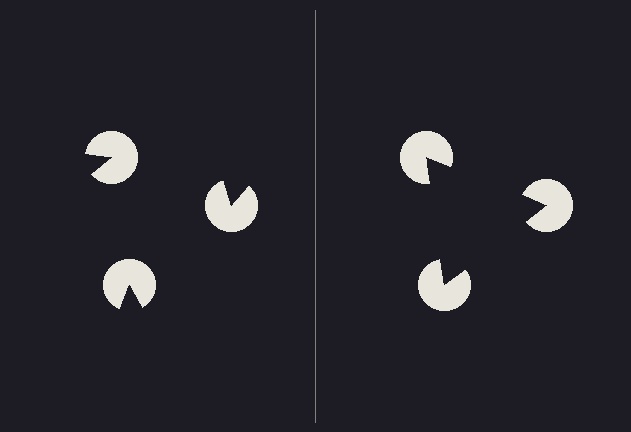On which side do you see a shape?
An illusory triangle appears on the right side. On the left side the wedge cuts are rotated, so no coherent shape forms.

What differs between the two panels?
The pac-man discs are positioned identically on both sides; only the wedge orientations differ. On the right they align to a triangle; on the left they are misaligned.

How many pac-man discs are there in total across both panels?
6 — 3 on each side.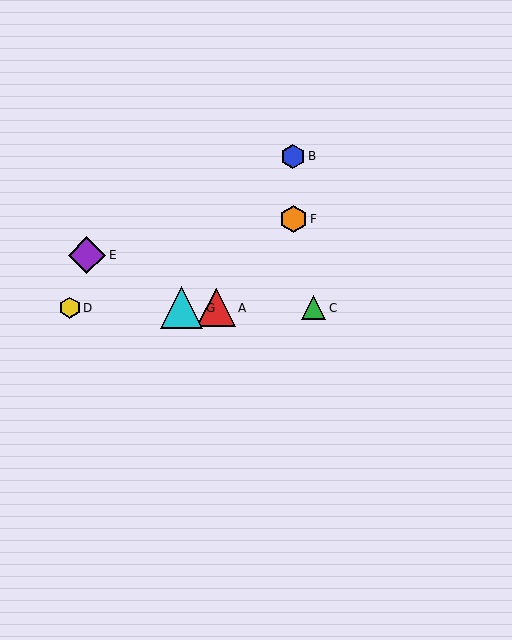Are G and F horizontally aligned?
No, G is at y≈308 and F is at y≈219.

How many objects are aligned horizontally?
4 objects (A, C, D, G) are aligned horizontally.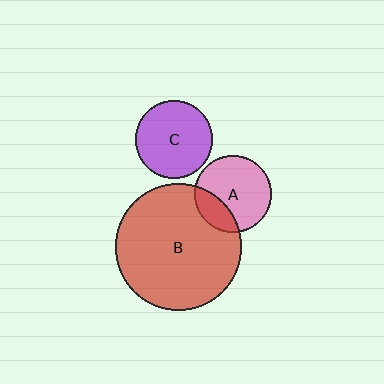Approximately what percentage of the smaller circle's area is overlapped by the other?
Approximately 25%.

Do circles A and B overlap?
Yes.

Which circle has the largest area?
Circle B (red).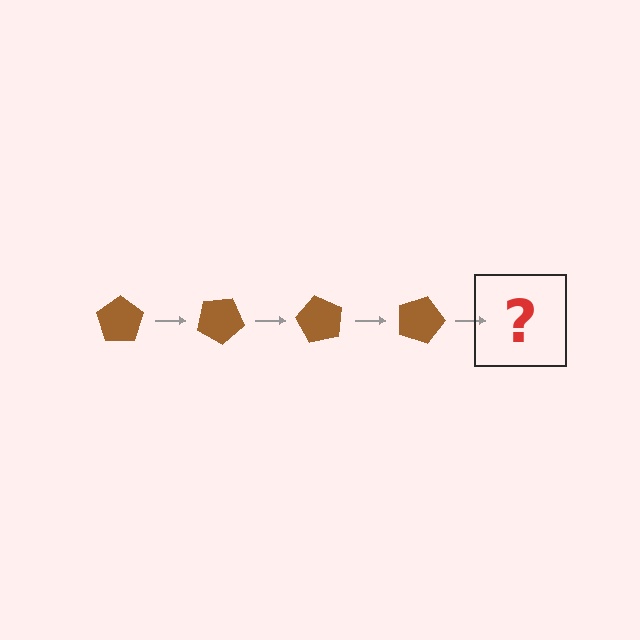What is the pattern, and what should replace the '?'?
The pattern is that the pentagon rotates 30 degrees each step. The '?' should be a brown pentagon rotated 120 degrees.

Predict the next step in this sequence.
The next step is a brown pentagon rotated 120 degrees.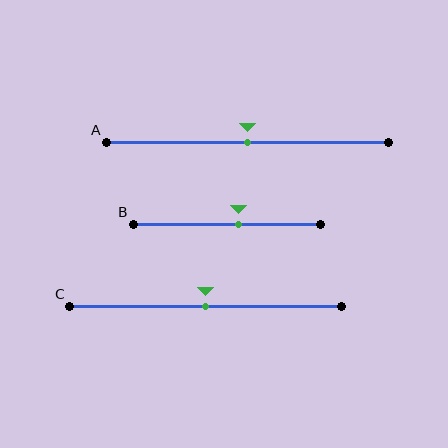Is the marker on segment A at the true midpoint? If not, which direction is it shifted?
Yes, the marker on segment A is at the true midpoint.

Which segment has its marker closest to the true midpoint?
Segment A has its marker closest to the true midpoint.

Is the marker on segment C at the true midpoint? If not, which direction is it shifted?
Yes, the marker on segment C is at the true midpoint.